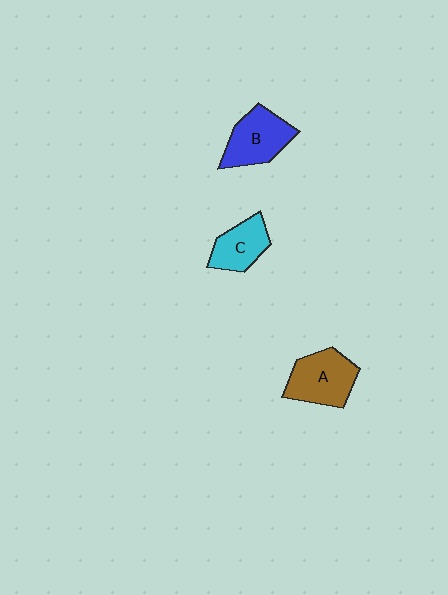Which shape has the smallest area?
Shape C (cyan).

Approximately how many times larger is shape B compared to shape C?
Approximately 1.3 times.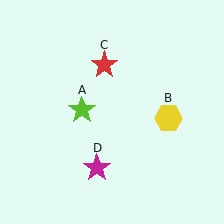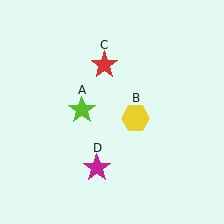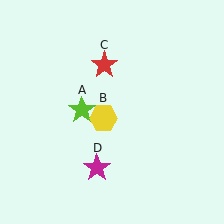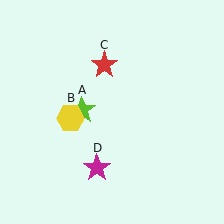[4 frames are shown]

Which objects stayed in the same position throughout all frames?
Lime star (object A) and red star (object C) and magenta star (object D) remained stationary.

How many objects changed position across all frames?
1 object changed position: yellow hexagon (object B).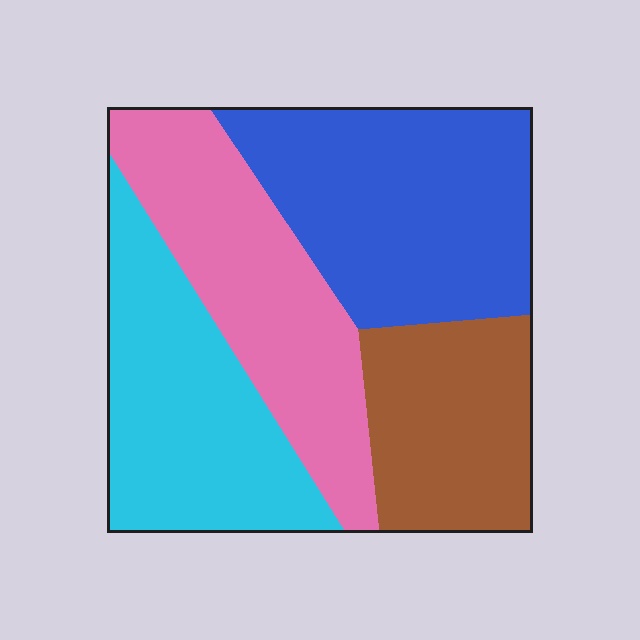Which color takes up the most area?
Blue, at roughly 30%.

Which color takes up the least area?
Brown, at roughly 20%.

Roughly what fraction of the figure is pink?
Pink takes up between a sixth and a third of the figure.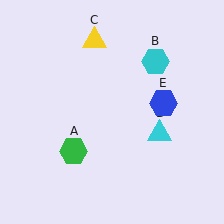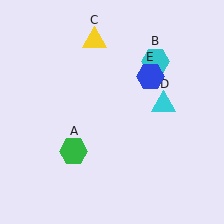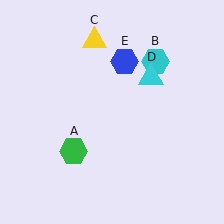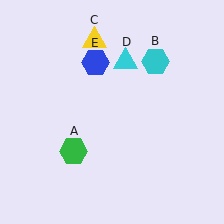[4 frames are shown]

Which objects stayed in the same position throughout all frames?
Green hexagon (object A) and cyan hexagon (object B) and yellow triangle (object C) remained stationary.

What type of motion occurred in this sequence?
The cyan triangle (object D), blue hexagon (object E) rotated counterclockwise around the center of the scene.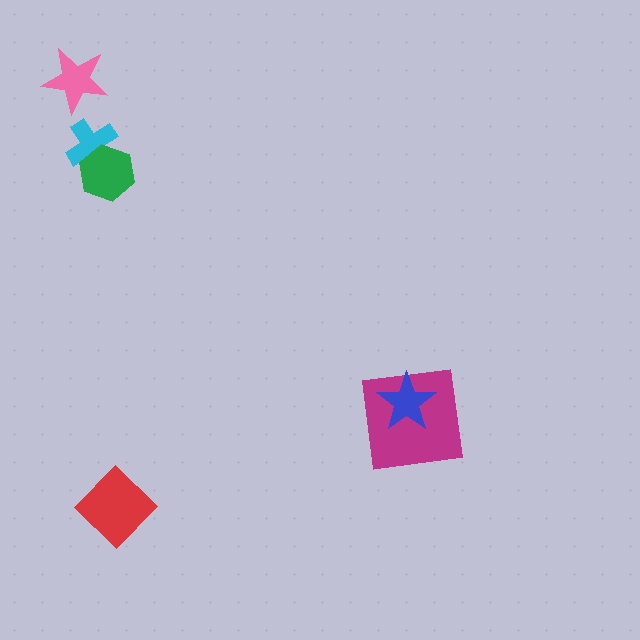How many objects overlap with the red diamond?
0 objects overlap with the red diamond.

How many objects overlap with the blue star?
1 object overlaps with the blue star.